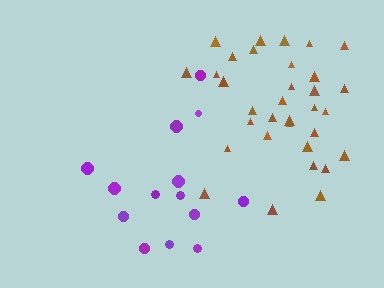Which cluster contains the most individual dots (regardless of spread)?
Brown (35).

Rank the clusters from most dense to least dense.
brown, purple.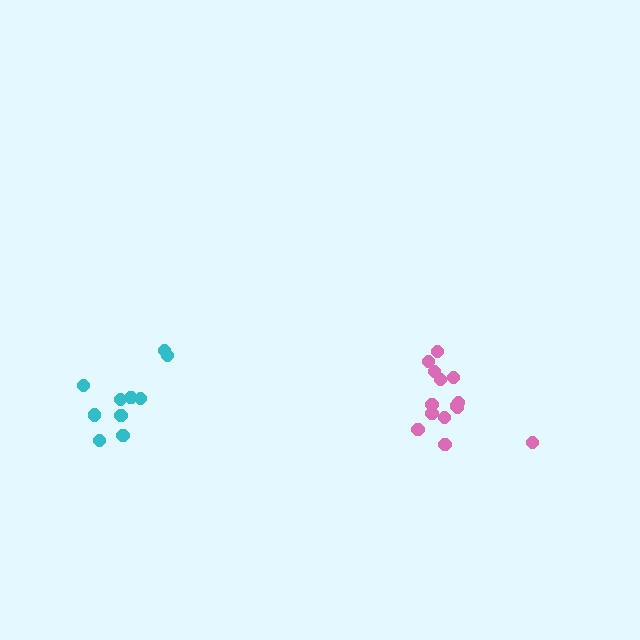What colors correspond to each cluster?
The clusters are colored: pink, cyan.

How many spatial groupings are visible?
There are 2 spatial groupings.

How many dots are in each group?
Group 1: 14 dots, Group 2: 10 dots (24 total).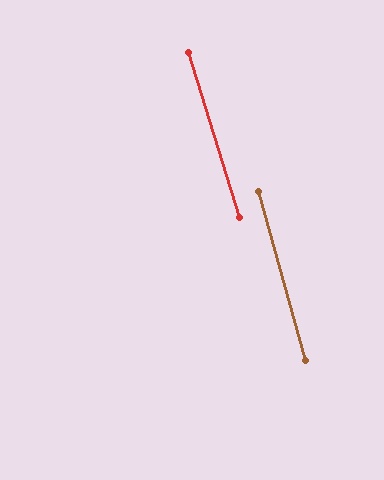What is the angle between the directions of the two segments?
Approximately 2 degrees.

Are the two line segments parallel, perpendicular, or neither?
Parallel — their directions differ by only 1.7°.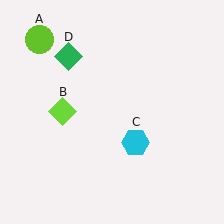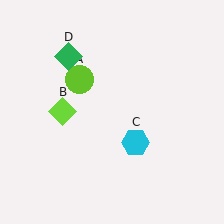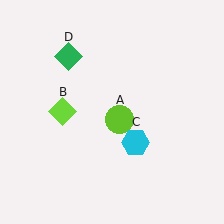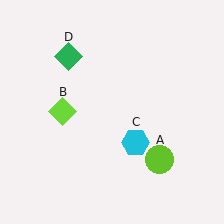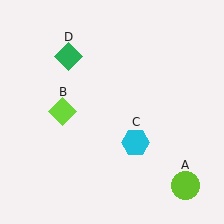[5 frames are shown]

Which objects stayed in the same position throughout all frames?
Lime diamond (object B) and cyan hexagon (object C) and green diamond (object D) remained stationary.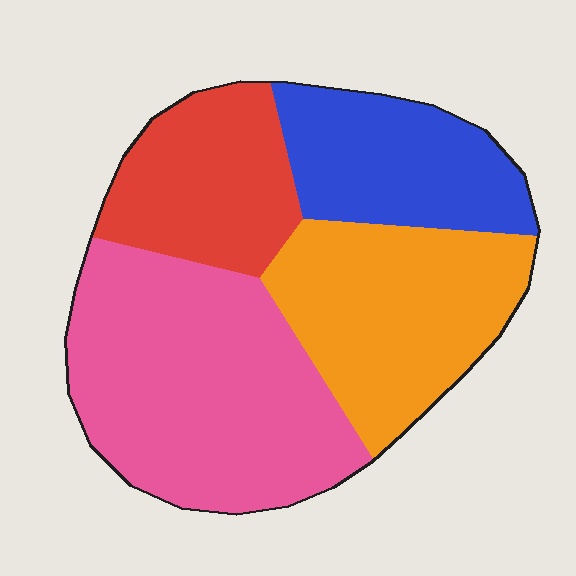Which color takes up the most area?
Pink, at roughly 35%.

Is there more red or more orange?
Orange.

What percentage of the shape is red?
Red takes up about one sixth (1/6) of the shape.